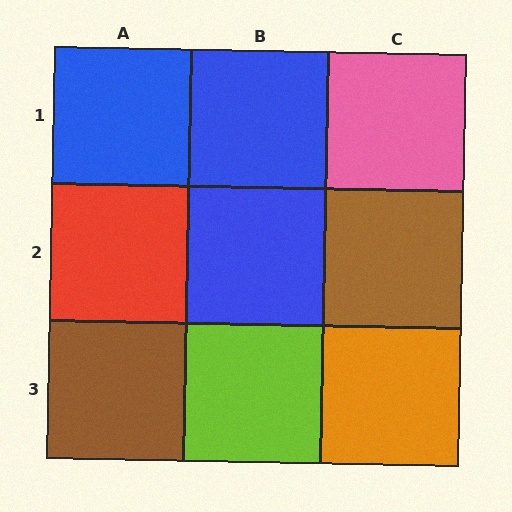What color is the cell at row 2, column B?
Blue.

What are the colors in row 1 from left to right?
Blue, blue, pink.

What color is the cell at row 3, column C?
Orange.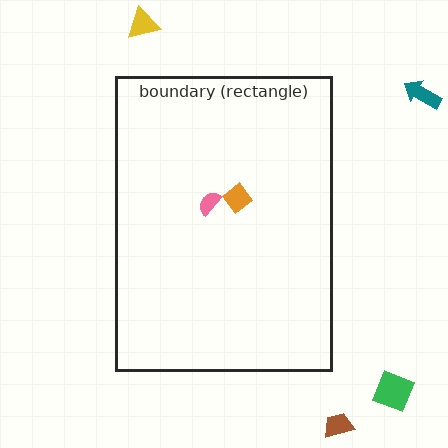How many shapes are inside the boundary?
2 inside, 4 outside.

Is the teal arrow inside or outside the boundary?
Outside.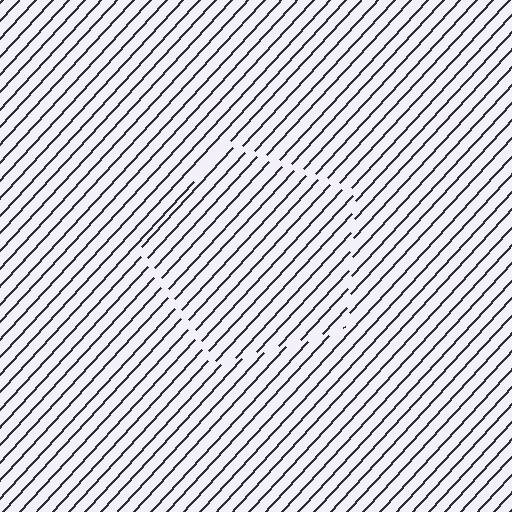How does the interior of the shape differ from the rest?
The interior of the shape contains the same grating, shifted by half a period — the contour is defined by the phase discontinuity where line-ends from the inner and outer gratings abut.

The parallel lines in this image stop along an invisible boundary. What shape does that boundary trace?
An illusory pentagon. The interior of the shape contains the same grating, shifted by half a period — the contour is defined by the phase discontinuity where line-ends from the inner and outer gratings abut.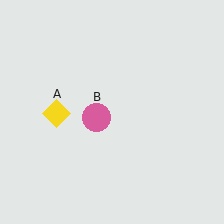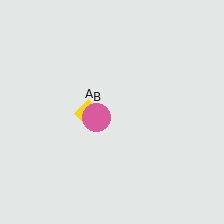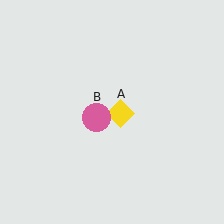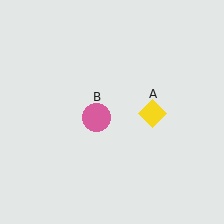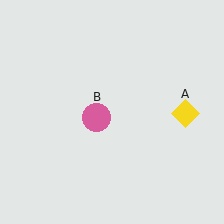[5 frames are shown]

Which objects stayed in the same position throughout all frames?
Pink circle (object B) remained stationary.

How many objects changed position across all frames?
1 object changed position: yellow diamond (object A).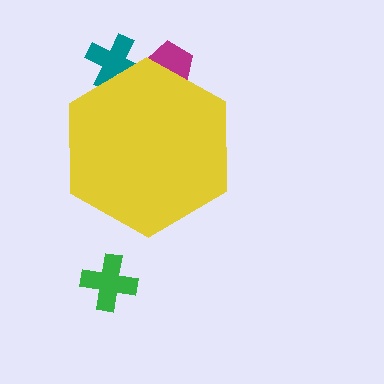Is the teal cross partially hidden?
Yes, the teal cross is partially hidden behind the yellow hexagon.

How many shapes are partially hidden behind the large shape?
2 shapes are partially hidden.